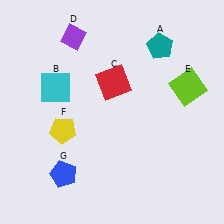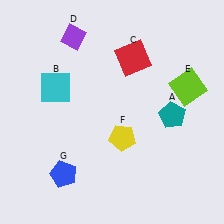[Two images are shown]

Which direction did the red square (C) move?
The red square (C) moved up.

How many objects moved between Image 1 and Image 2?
3 objects moved between the two images.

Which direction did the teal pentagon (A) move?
The teal pentagon (A) moved down.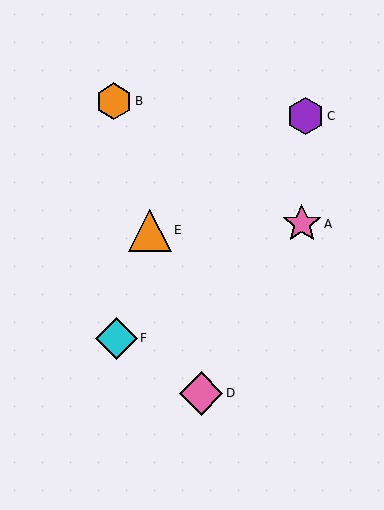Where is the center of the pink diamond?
The center of the pink diamond is at (201, 393).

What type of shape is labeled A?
Shape A is a pink star.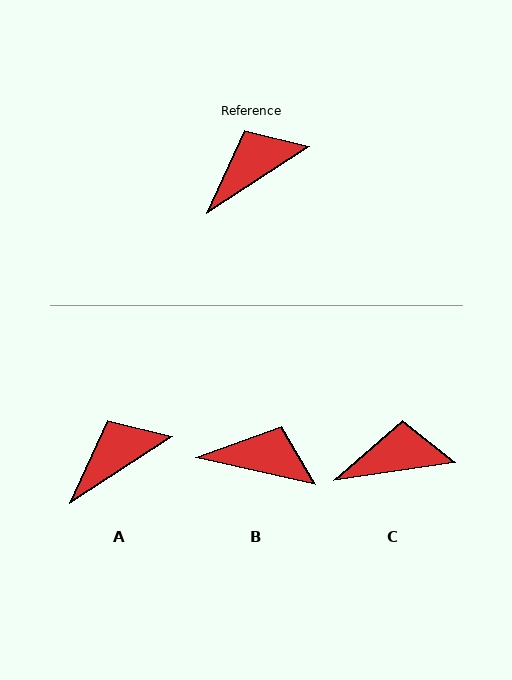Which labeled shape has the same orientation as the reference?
A.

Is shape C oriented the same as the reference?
No, it is off by about 25 degrees.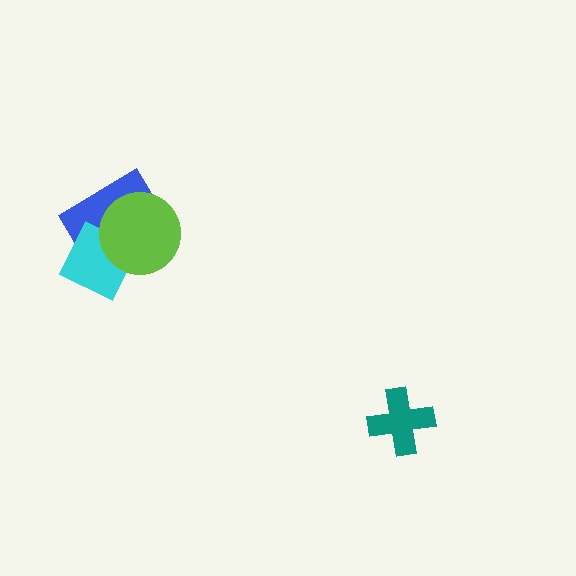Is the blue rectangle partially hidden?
Yes, it is partially covered by another shape.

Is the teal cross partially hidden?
No, no other shape covers it.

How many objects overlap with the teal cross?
0 objects overlap with the teal cross.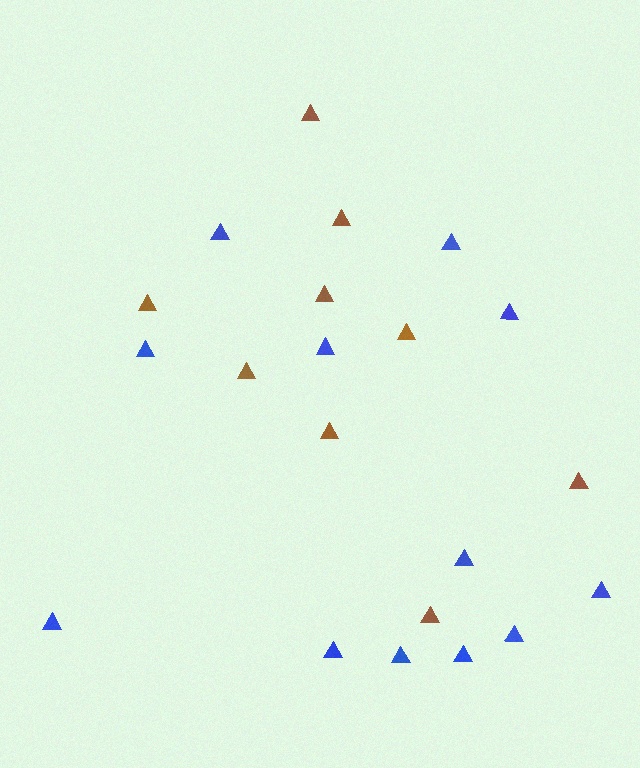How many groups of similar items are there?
There are 2 groups: one group of blue triangles (12) and one group of brown triangles (9).